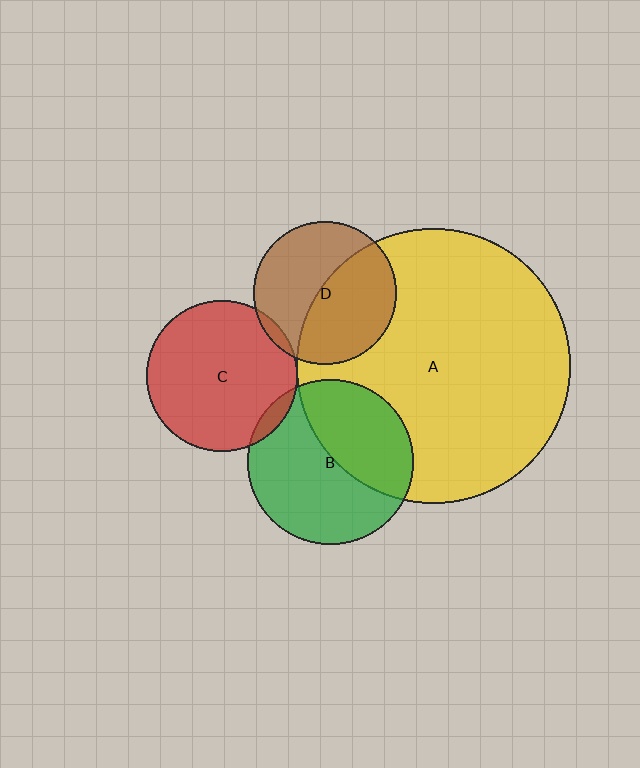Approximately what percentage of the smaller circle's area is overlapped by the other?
Approximately 50%.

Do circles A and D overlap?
Yes.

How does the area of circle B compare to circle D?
Approximately 1.3 times.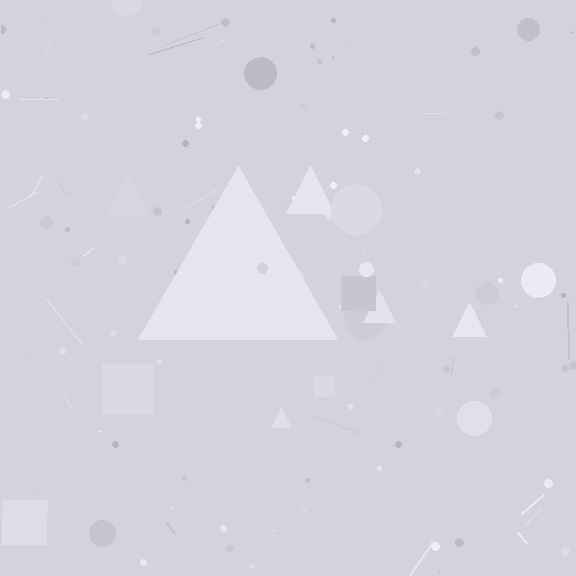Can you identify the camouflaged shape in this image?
The camouflaged shape is a triangle.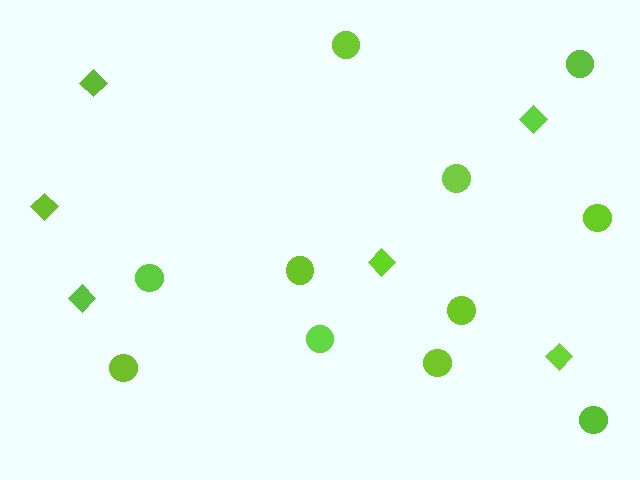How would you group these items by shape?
There are 2 groups: one group of circles (11) and one group of diamonds (6).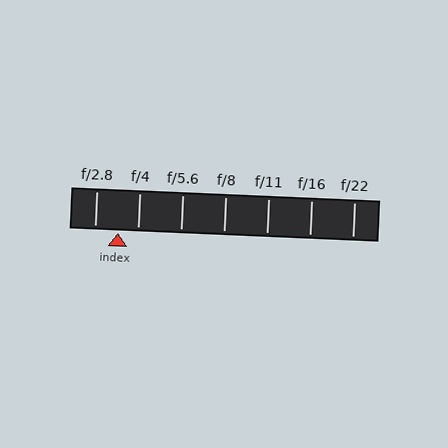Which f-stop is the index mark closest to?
The index mark is closest to f/4.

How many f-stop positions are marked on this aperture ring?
There are 7 f-stop positions marked.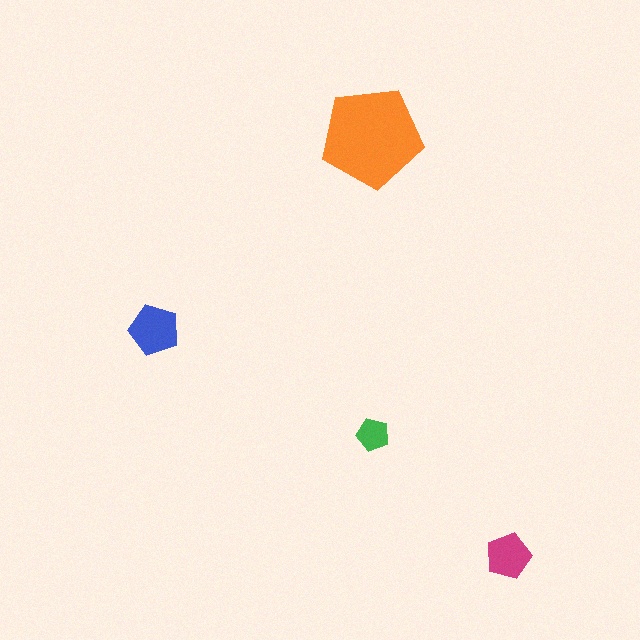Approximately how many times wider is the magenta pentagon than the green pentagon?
About 1.5 times wider.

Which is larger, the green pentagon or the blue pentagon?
The blue one.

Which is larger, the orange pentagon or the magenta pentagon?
The orange one.